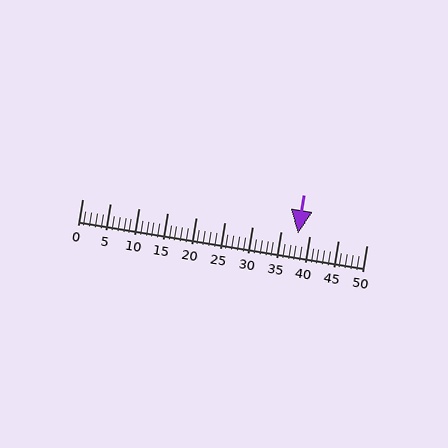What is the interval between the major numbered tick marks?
The major tick marks are spaced 5 units apart.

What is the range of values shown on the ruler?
The ruler shows values from 0 to 50.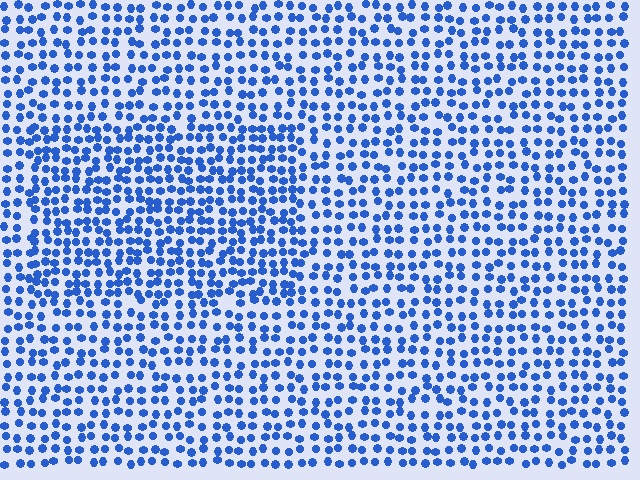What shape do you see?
I see a rectangle.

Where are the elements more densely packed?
The elements are more densely packed inside the rectangle boundary.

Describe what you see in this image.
The image contains small blue elements arranged at two different densities. A rectangle-shaped region is visible where the elements are more densely packed than the surrounding area.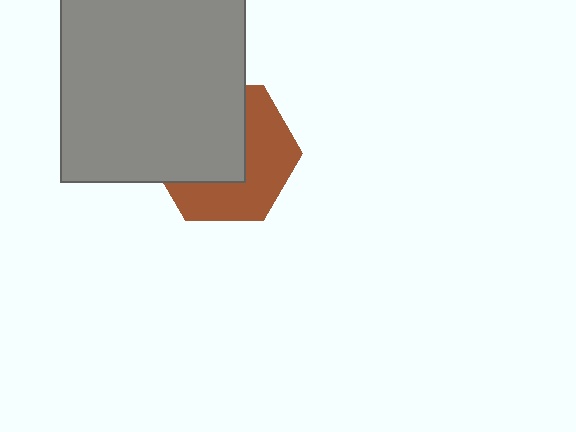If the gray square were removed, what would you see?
You would see the complete brown hexagon.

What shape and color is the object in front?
The object in front is a gray square.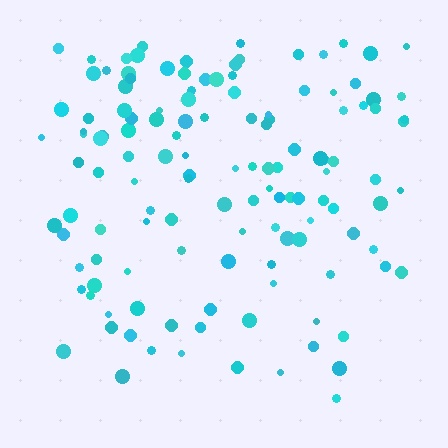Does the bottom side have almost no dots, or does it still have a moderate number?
Still a moderate number, just noticeably fewer than the top.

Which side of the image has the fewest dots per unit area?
The bottom.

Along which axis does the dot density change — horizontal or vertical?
Vertical.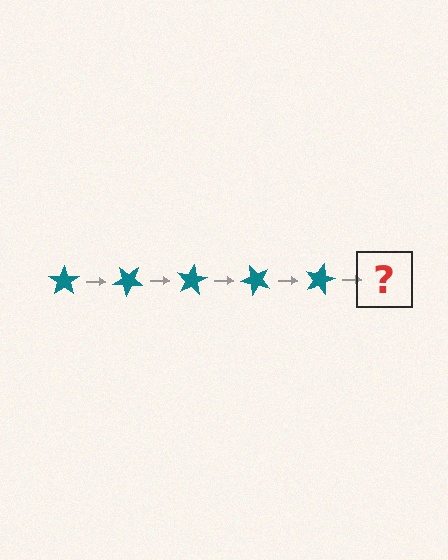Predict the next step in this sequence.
The next step is a teal star rotated 200 degrees.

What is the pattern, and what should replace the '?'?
The pattern is that the star rotates 40 degrees each step. The '?' should be a teal star rotated 200 degrees.